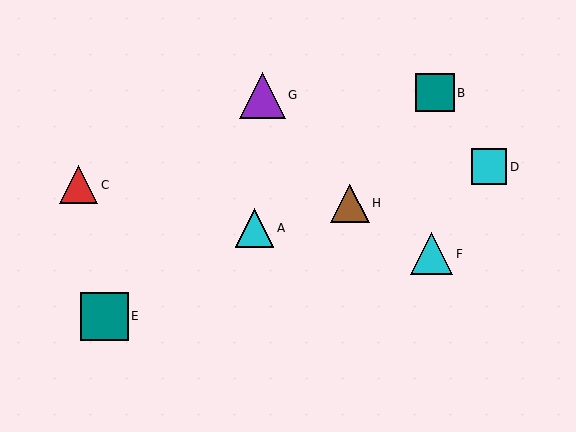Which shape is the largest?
The teal square (labeled E) is the largest.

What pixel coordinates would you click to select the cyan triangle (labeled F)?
Click at (432, 254) to select the cyan triangle F.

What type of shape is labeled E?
Shape E is a teal square.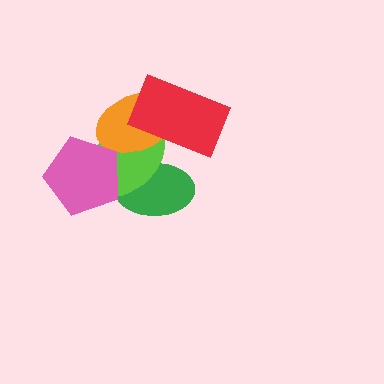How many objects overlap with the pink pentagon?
2 objects overlap with the pink pentagon.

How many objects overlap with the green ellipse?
3 objects overlap with the green ellipse.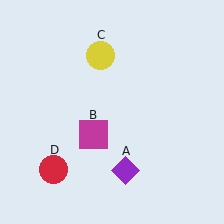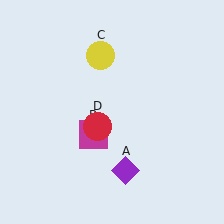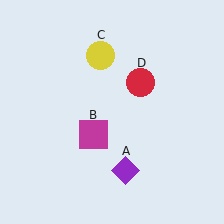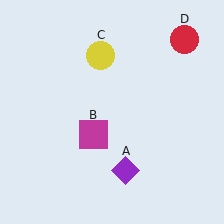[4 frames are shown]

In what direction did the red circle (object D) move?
The red circle (object D) moved up and to the right.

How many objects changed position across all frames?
1 object changed position: red circle (object D).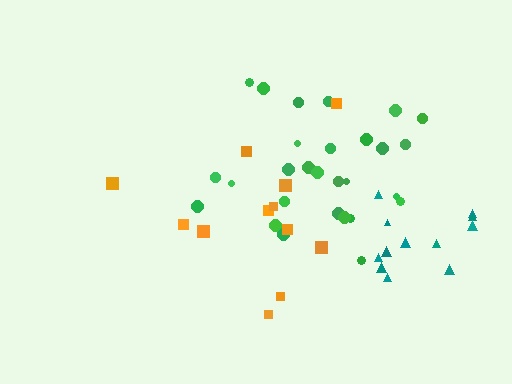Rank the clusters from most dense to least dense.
teal, green, orange.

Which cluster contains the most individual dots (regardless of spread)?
Green (28).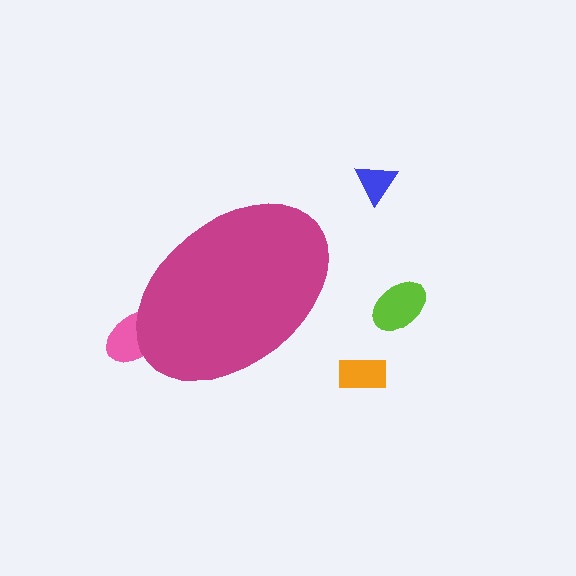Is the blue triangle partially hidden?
No, the blue triangle is fully visible.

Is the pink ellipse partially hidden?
Yes, the pink ellipse is partially hidden behind the magenta ellipse.